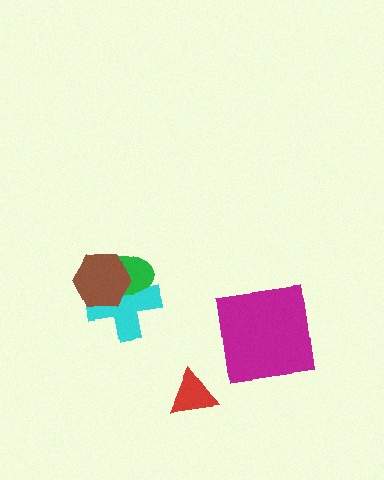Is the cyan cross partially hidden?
Yes, it is partially covered by another shape.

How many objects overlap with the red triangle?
0 objects overlap with the red triangle.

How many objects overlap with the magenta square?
0 objects overlap with the magenta square.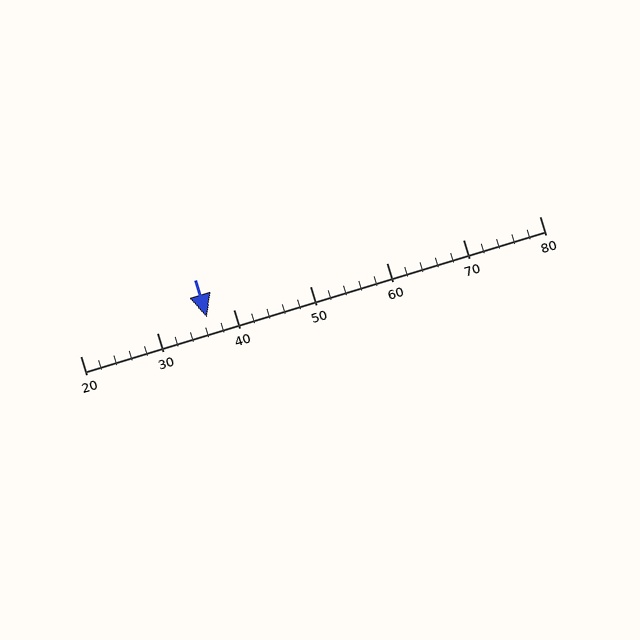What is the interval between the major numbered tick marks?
The major tick marks are spaced 10 units apart.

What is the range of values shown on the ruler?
The ruler shows values from 20 to 80.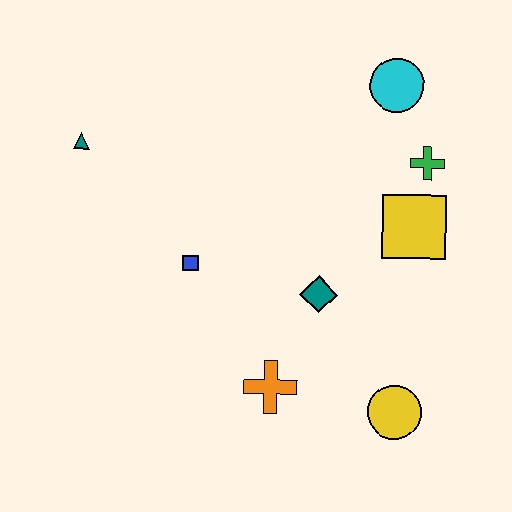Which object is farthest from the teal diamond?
The teal triangle is farthest from the teal diamond.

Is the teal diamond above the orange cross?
Yes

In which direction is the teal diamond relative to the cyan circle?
The teal diamond is below the cyan circle.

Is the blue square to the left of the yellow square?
Yes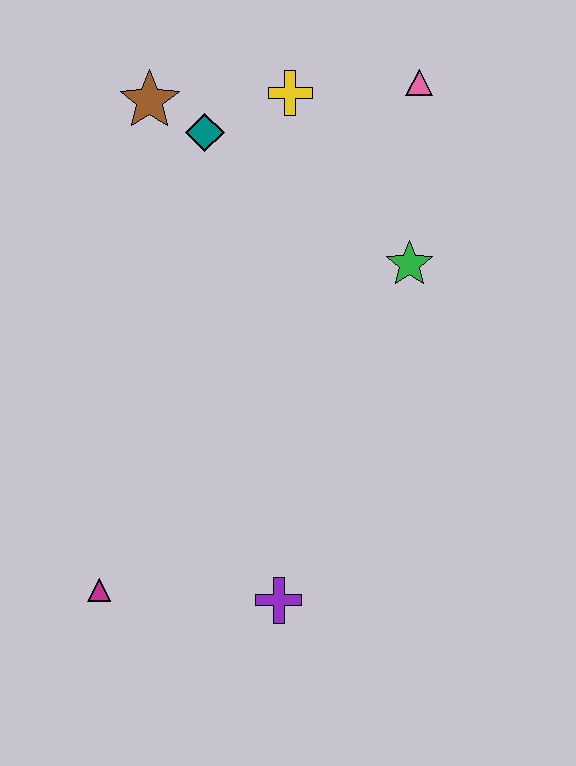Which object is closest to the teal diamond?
The brown star is closest to the teal diamond.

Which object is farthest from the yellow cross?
The magenta triangle is farthest from the yellow cross.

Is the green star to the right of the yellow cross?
Yes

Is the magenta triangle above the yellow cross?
No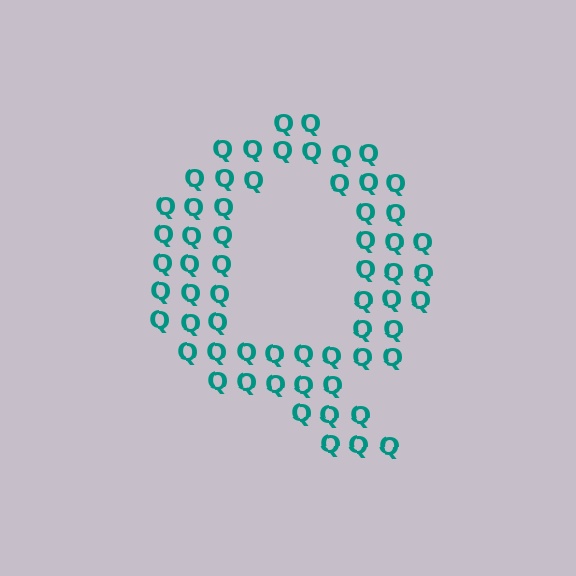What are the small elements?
The small elements are letter Q's.